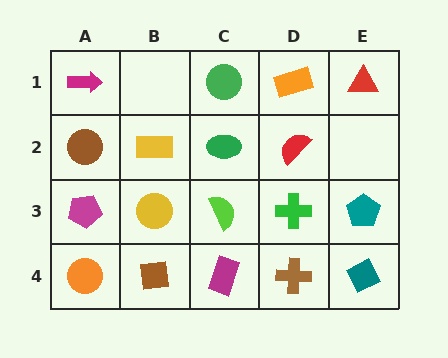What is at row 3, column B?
A yellow circle.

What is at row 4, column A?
An orange circle.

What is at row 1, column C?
A green circle.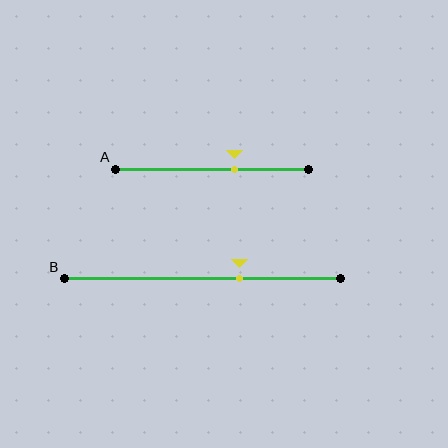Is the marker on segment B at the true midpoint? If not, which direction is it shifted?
No, the marker on segment B is shifted to the right by about 13% of the segment length.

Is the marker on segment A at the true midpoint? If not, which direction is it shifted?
No, the marker on segment A is shifted to the right by about 12% of the segment length.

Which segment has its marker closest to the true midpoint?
Segment A has its marker closest to the true midpoint.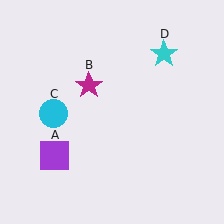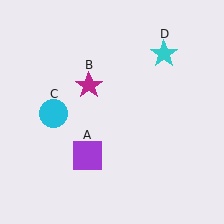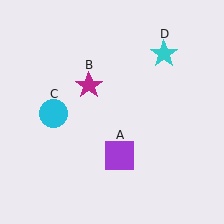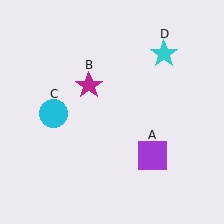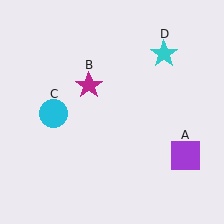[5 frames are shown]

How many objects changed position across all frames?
1 object changed position: purple square (object A).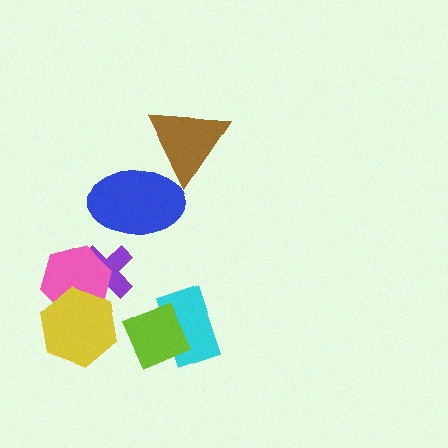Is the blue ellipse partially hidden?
Yes, it is partially covered by another shape.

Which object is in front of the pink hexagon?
The yellow hexagon is in front of the pink hexagon.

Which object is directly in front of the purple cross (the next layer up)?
The pink hexagon is directly in front of the purple cross.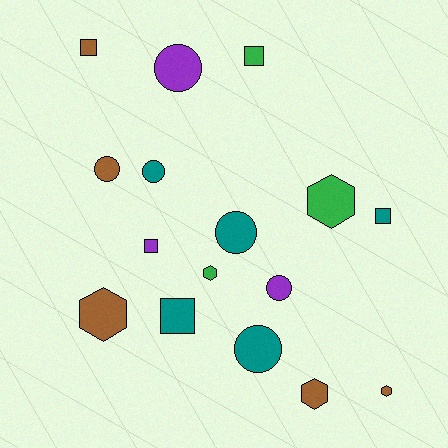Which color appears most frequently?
Brown, with 5 objects.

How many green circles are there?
There are no green circles.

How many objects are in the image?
There are 16 objects.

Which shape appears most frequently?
Circle, with 6 objects.